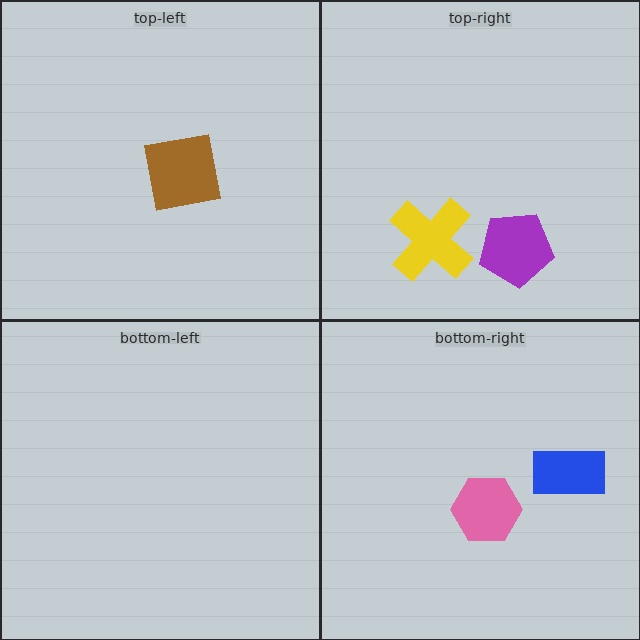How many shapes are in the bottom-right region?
2.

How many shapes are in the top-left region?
1.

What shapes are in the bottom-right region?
The pink hexagon, the blue rectangle.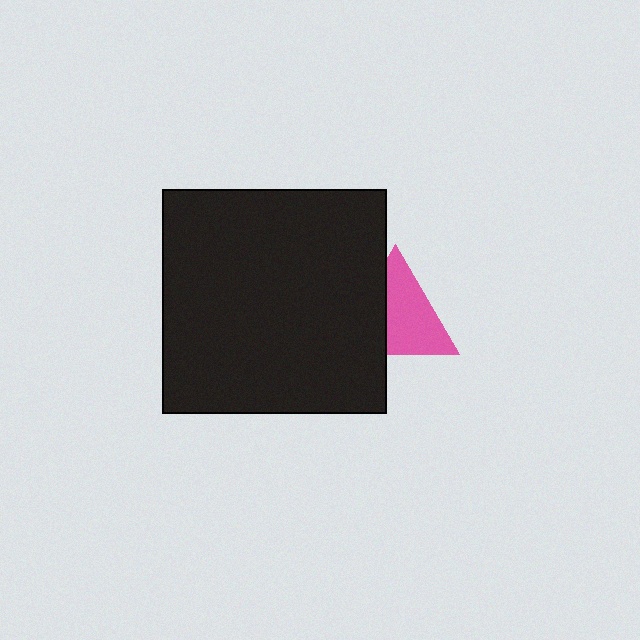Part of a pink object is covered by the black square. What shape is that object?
It is a triangle.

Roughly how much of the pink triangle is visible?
About half of it is visible (roughly 62%).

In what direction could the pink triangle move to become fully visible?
The pink triangle could move right. That would shift it out from behind the black square entirely.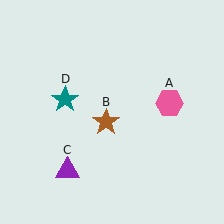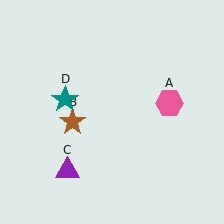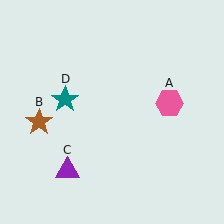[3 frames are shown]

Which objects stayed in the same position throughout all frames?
Pink hexagon (object A) and purple triangle (object C) and teal star (object D) remained stationary.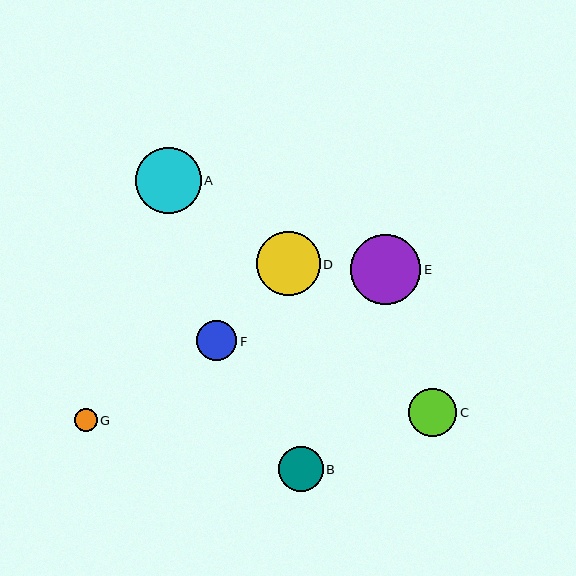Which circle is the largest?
Circle E is the largest with a size of approximately 70 pixels.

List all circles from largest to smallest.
From largest to smallest: E, A, D, C, B, F, G.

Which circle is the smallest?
Circle G is the smallest with a size of approximately 23 pixels.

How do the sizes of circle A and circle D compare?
Circle A and circle D are approximately the same size.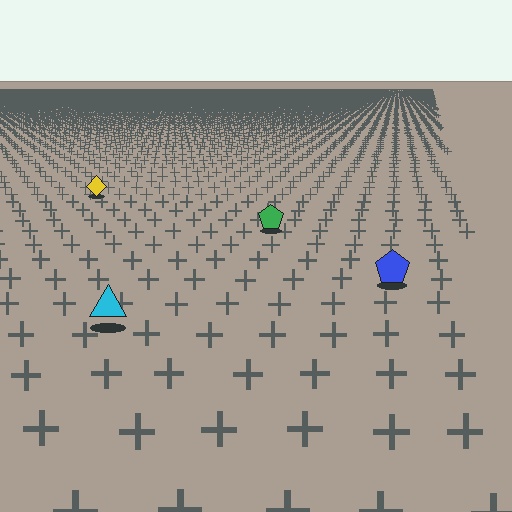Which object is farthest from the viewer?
The yellow diamond is farthest from the viewer. It appears smaller and the ground texture around it is denser.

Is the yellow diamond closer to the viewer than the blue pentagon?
No. The blue pentagon is closer — you can tell from the texture gradient: the ground texture is coarser near it.